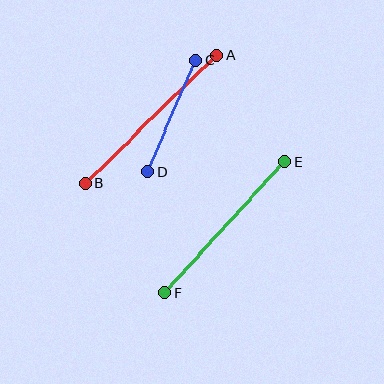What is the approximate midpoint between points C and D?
The midpoint is at approximately (172, 116) pixels.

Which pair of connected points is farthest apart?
Points A and B are farthest apart.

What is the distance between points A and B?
The distance is approximately 184 pixels.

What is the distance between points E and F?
The distance is approximately 178 pixels.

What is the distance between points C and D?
The distance is approximately 122 pixels.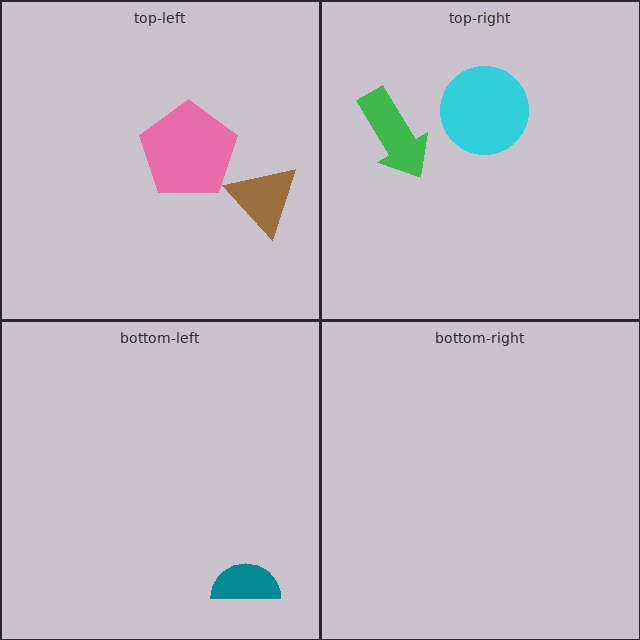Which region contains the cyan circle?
The top-right region.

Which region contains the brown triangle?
The top-left region.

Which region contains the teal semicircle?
The bottom-left region.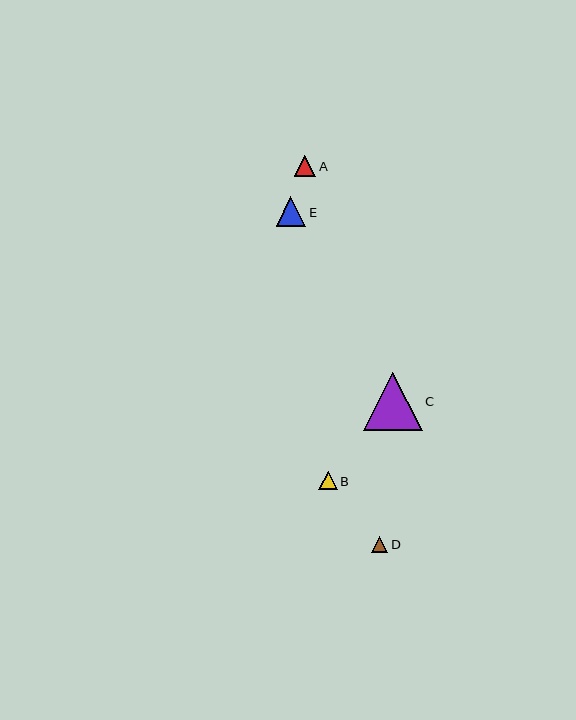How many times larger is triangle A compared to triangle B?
Triangle A is approximately 1.2 times the size of triangle B.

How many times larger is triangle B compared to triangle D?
Triangle B is approximately 1.2 times the size of triangle D.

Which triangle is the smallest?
Triangle D is the smallest with a size of approximately 16 pixels.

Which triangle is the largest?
Triangle C is the largest with a size of approximately 58 pixels.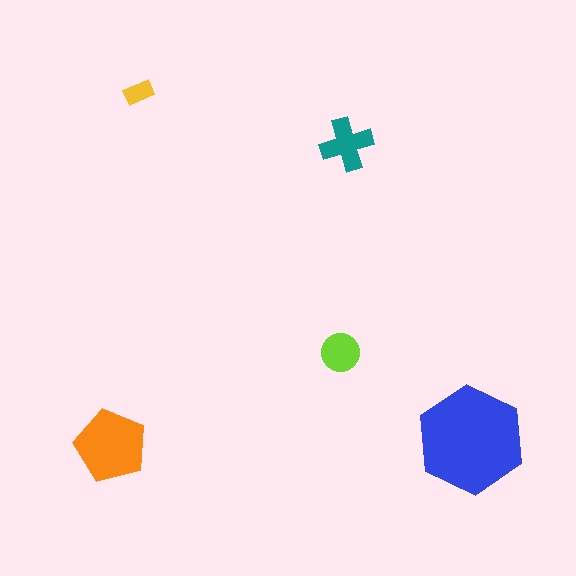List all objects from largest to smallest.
The blue hexagon, the orange pentagon, the teal cross, the lime circle, the yellow rectangle.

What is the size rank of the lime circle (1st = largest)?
4th.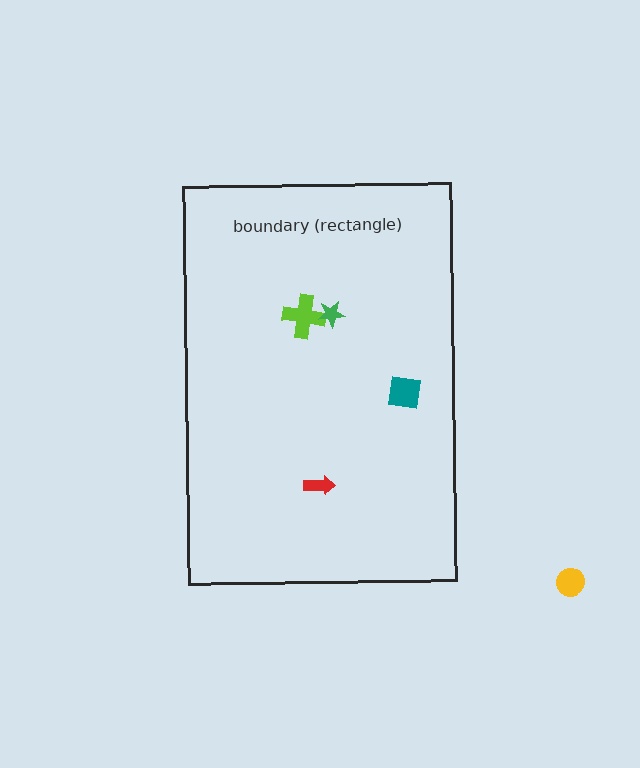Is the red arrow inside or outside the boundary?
Inside.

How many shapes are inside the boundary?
4 inside, 1 outside.